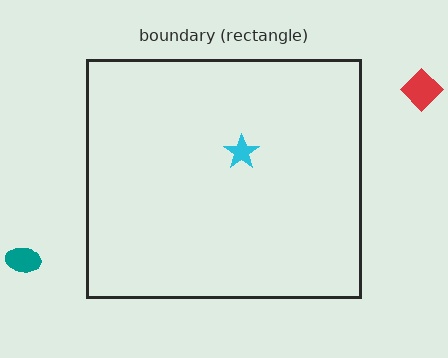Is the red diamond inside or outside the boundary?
Outside.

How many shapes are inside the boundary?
1 inside, 2 outside.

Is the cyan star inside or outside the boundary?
Inside.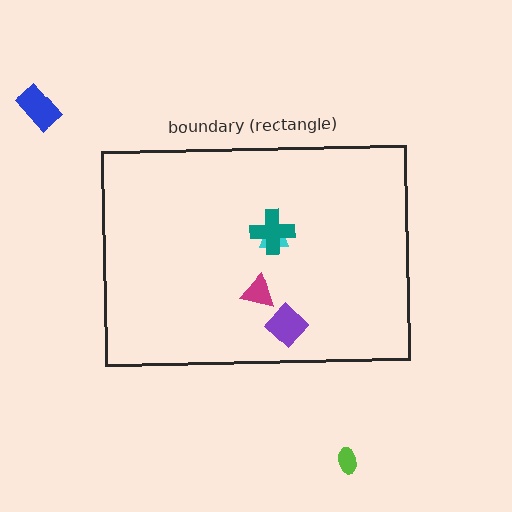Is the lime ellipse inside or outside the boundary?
Outside.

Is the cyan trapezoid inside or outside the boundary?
Inside.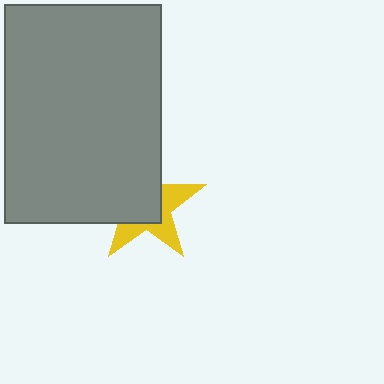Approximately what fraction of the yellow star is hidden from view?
Roughly 57% of the yellow star is hidden behind the gray rectangle.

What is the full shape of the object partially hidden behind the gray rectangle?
The partially hidden object is a yellow star.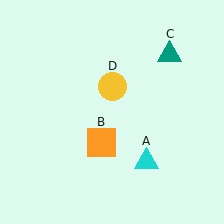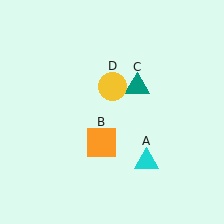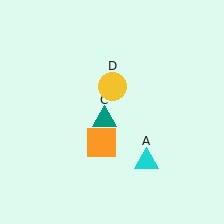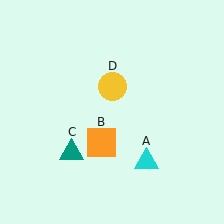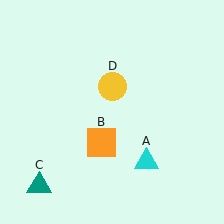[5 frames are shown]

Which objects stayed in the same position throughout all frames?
Cyan triangle (object A) and orange square (object B) and yellow circle (object D) remained stationary.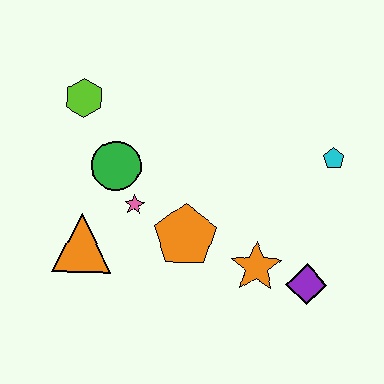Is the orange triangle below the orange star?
No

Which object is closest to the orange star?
The purple diamond is closest to the orange star.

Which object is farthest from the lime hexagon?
The purple diamond is farthest from the lime hexagon.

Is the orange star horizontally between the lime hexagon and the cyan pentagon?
Yes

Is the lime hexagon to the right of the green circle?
No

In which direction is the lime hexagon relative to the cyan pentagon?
The lime hexagon is to the left of the cyan pentagon.